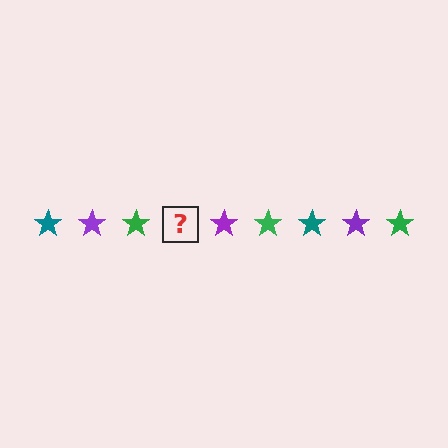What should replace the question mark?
The question mark should be replaced with a teal star.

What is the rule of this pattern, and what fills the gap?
The rule is that the pattern cycles through teal, purple, green stars. The gap should be filled with a teal star.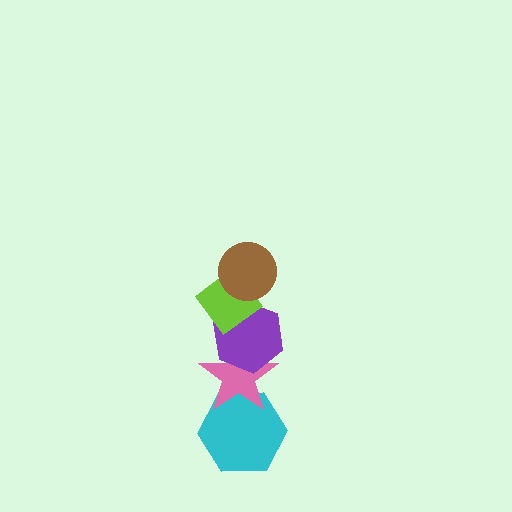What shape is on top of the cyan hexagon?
The pink star is on top of the cyan hexagon.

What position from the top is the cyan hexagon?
The cyan hexagon is 5th from the top.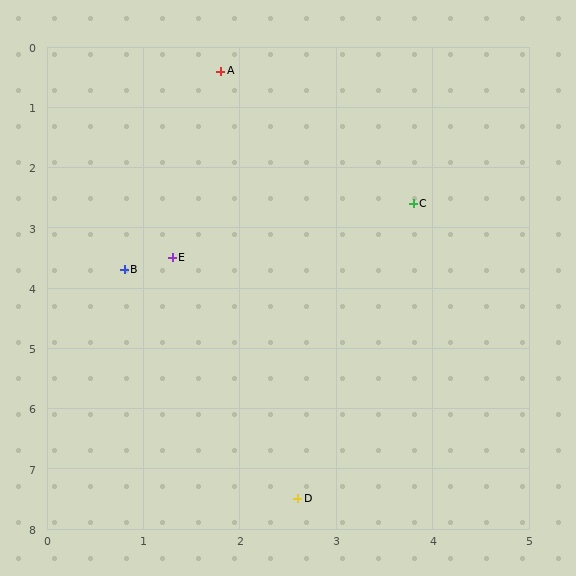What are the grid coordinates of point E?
Point E is at approximately (1.3, 3.5).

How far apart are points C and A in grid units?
Points C and A are about 3.0 grid units apart.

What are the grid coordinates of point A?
Point A is at approximately (1.8, 0.4).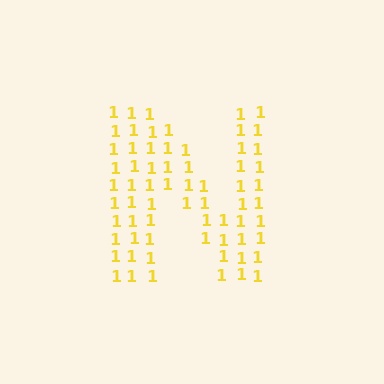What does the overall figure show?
The overall figure shows the letter N.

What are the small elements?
The small elements are digit 1's.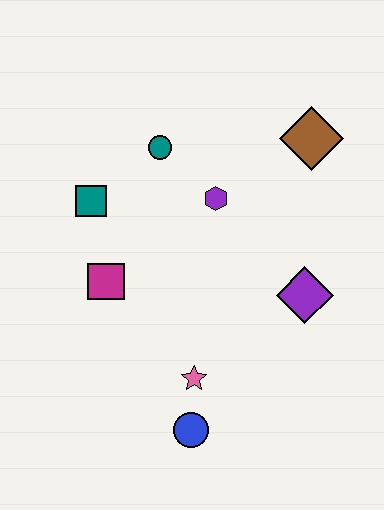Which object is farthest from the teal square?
The blue circle is farthest from the teal square.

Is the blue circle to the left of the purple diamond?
Yes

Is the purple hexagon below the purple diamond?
No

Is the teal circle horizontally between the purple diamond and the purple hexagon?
No